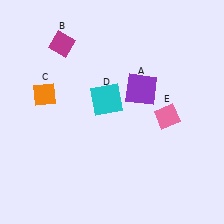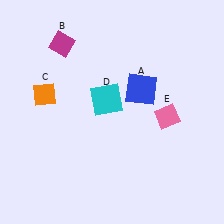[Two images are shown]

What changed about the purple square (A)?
In Image 1, A is purple. In Image 2, it changed to blue.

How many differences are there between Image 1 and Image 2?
There is 1 difference between the two images.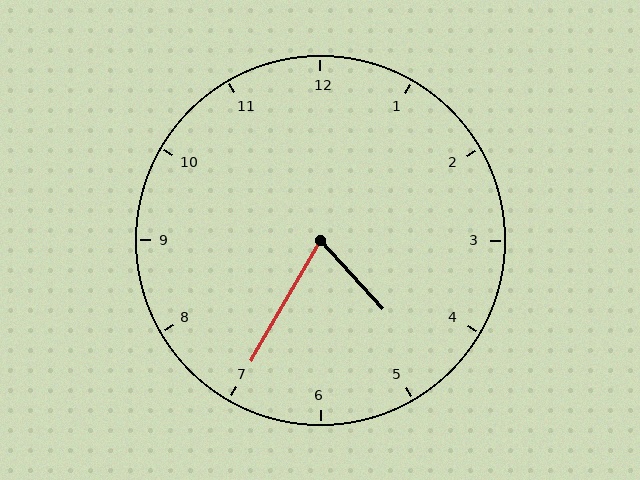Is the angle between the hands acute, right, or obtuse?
It is acute.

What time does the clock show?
4:35.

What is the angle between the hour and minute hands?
Approximately 72 degrees.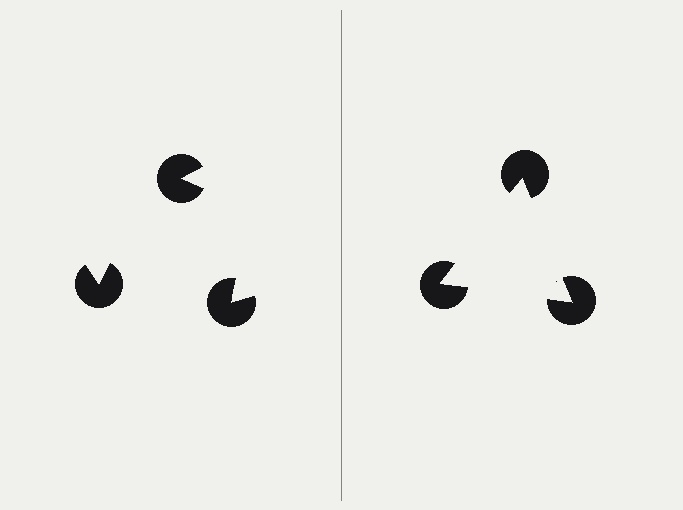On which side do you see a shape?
An illusory triangle appears on the right side. On the left side the wedge cuts are rotated, so no coherent shape forms.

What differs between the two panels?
The pac-man discs are positioned identically on both sides; only the wedge orientations differ. On the right they align to a triangle; on the left they are misaligned.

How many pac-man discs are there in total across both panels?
6 — 3 on each side.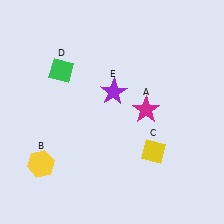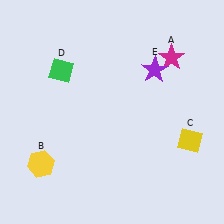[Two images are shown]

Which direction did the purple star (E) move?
The purple star (E) moved right.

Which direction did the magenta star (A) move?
The magenta star (A) moved up.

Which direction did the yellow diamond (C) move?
The yellow diamond (C) moved right.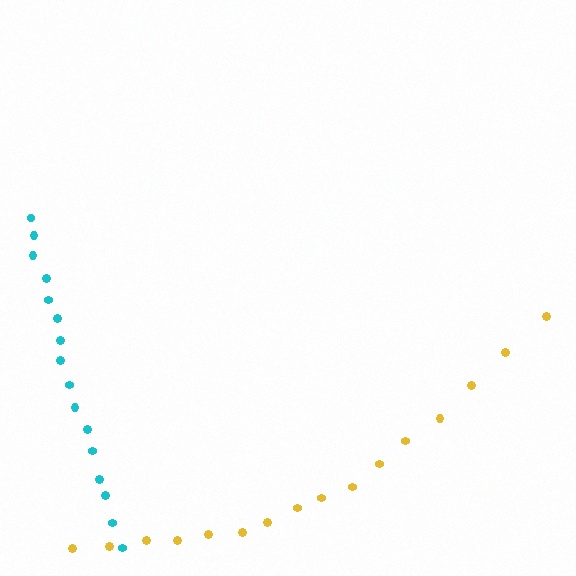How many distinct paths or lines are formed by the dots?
There are 2 distinct paths.